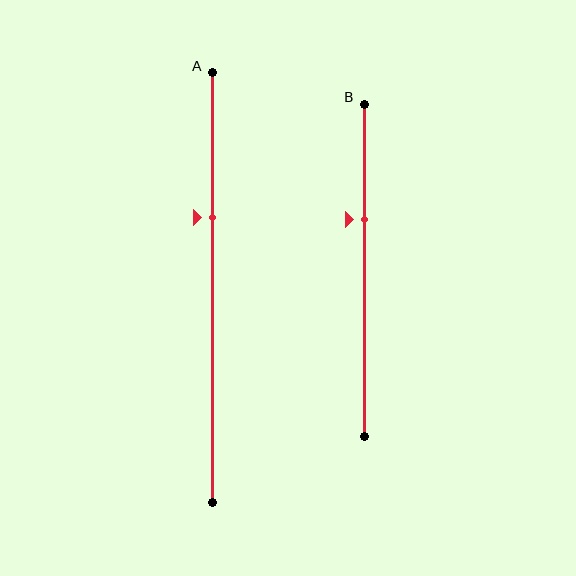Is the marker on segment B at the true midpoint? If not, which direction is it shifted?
No, the marker on segment B is shifted upward by about 15% of the segment length.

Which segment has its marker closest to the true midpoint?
Segment B has its marker closest to the true midpoint.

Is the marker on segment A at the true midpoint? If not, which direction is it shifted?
No, the marker on segment A is shifted upward by about 16% of the segment length.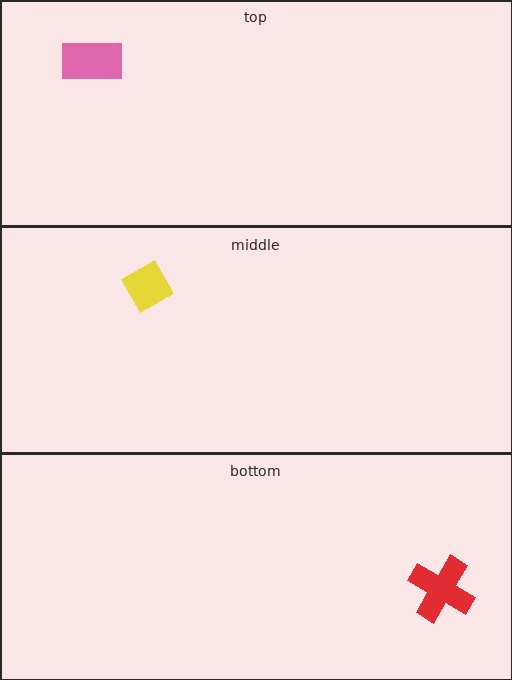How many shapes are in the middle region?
1.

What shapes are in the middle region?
The yellow diamond.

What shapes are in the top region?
The pink rectangle.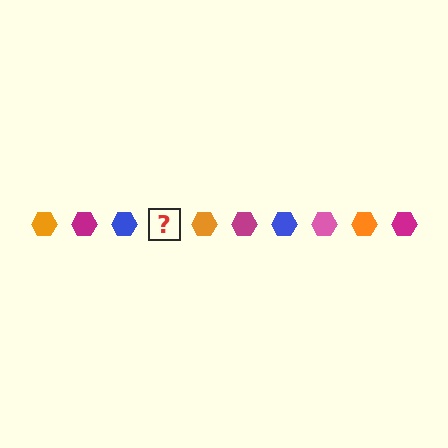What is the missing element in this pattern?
The missing element is a pink hexagon.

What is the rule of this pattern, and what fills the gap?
The rule is that the pattern cycles through orange, magenta, blue, pink hexagons. The gap should be filled with a pink hexagon.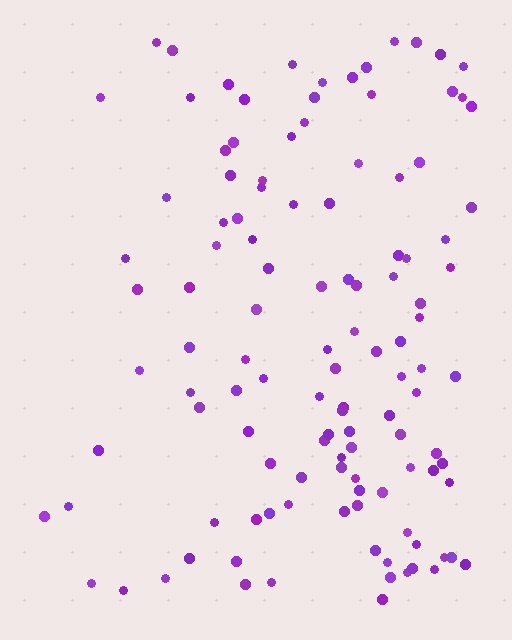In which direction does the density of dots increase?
From left to right, with the right side densest.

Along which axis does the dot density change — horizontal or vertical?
Horizontal.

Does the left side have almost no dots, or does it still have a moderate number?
Still a moderate number, just noticeably fewer than the right.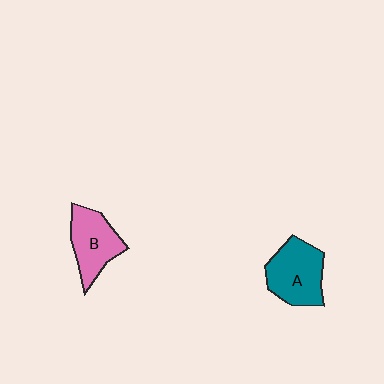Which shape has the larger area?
Shape A (teal).